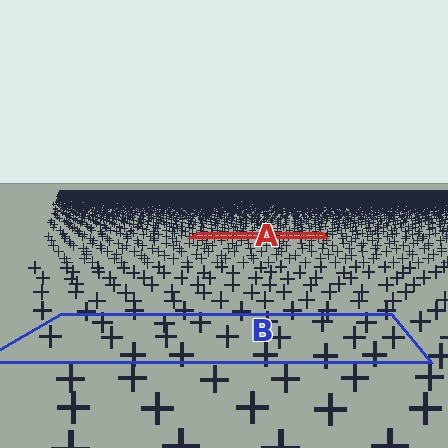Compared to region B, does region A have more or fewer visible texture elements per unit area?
Region A has more texture elements per unit area — they are packed more densely because it is farther away.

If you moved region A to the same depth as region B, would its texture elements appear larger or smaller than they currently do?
They would appear larger. At a closer depth, the same texture elements are projected at a bigger on-screen size.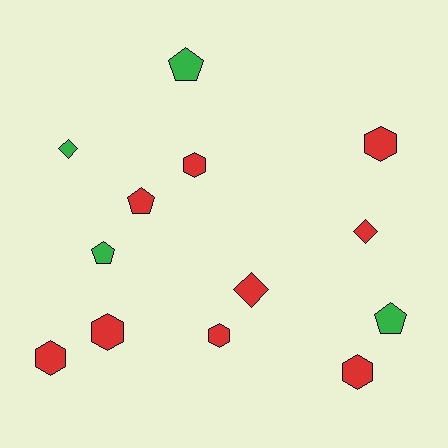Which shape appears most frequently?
Hexagon, with 6 objects.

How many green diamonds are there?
There is 1 green diamond.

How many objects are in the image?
There are 13 objects.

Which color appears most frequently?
Red, with 9 objects.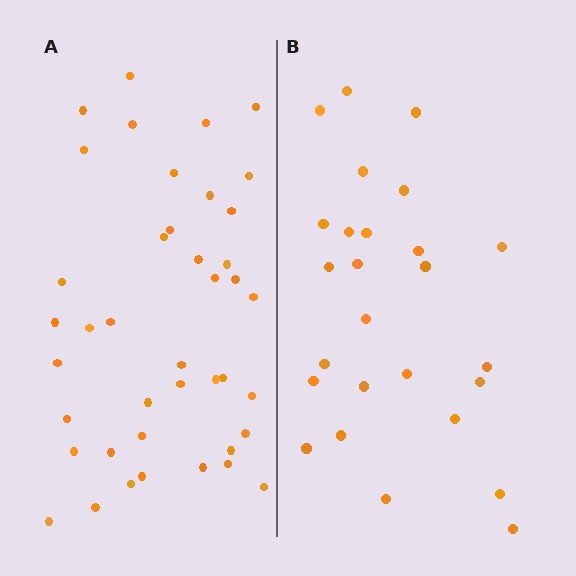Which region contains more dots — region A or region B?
Region A (the left region) has more dots.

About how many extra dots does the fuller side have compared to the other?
Region A has approximately 15 more dots than region B.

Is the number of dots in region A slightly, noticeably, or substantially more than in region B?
Region A has substantially more. The ratio is roughly 1.6 to 1.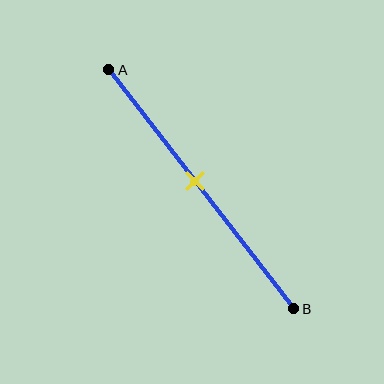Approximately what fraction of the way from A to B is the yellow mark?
The yellow mark is approximately 45% of the way from A to B.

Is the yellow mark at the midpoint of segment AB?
No, the mark is at about 45% from A, not at the 50% midpoint.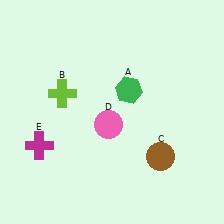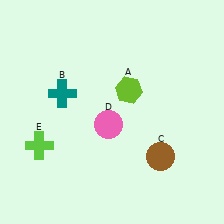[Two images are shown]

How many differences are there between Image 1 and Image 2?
There are 3 differences between the two images.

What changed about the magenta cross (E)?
In Image 1, E is magenta. In Image 2, it changed to lime.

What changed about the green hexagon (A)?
In Image 1, A is green. In Image 2, it changed to lime.